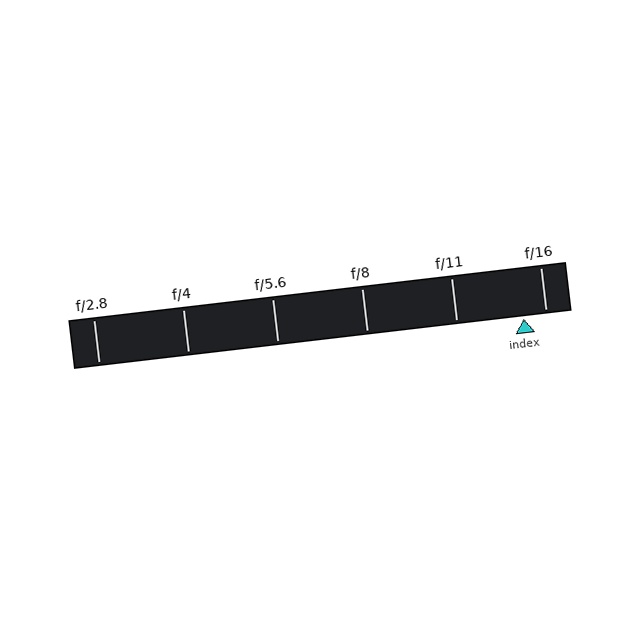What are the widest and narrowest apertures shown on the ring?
The widest aperture shown is f/2.8 and the narrowest is f/16.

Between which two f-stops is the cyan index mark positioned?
The index mark is between f/11 and f/16.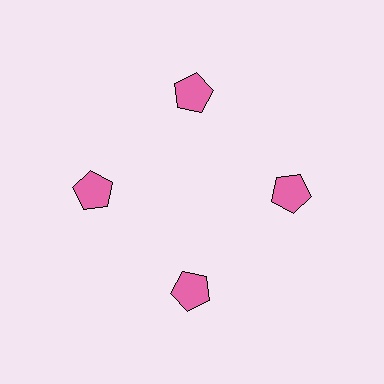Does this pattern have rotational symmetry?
Yes, this pattern has 4-fold rotational symmetry. It looks the same after rotating 90 degrees around the center.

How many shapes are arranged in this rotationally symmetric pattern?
There are 4 shapes, arranged in 4 groups of 1.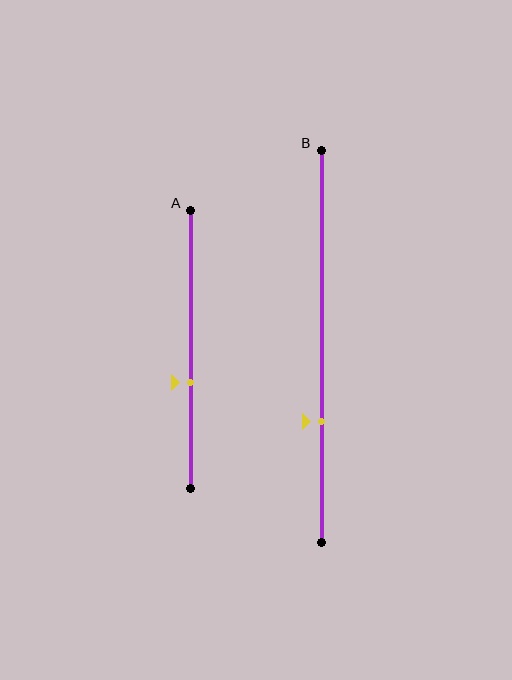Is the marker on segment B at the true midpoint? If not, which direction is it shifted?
No, the marker on segment B is shifted downward by about 19% of the segment length.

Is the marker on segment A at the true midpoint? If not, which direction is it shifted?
No, the marker on segment A is shifted downward by about 12% of the segment length.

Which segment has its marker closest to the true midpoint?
Segment A has its marker closest to the true midpoint.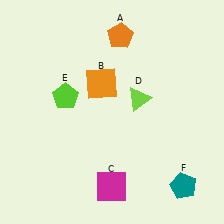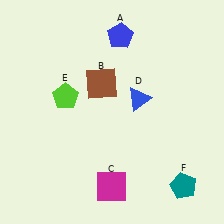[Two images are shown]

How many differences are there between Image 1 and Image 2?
There are 3 differences between the two images.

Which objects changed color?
A changed from orange to blue. B changed from orange to brown. D changed from lime to blue.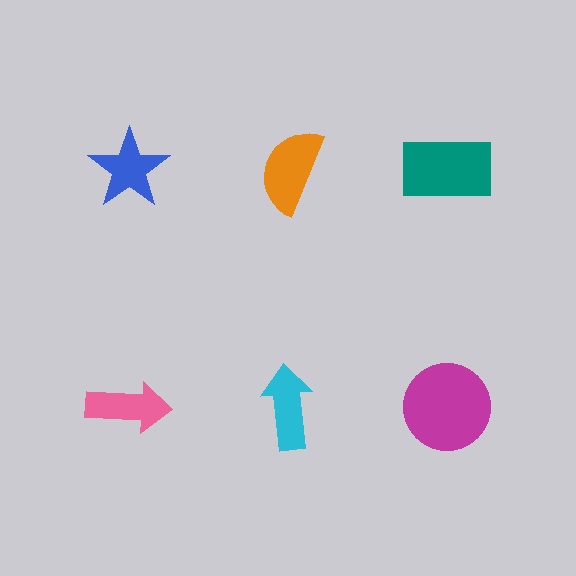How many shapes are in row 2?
3 shapes.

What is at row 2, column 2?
A cyan arrow.